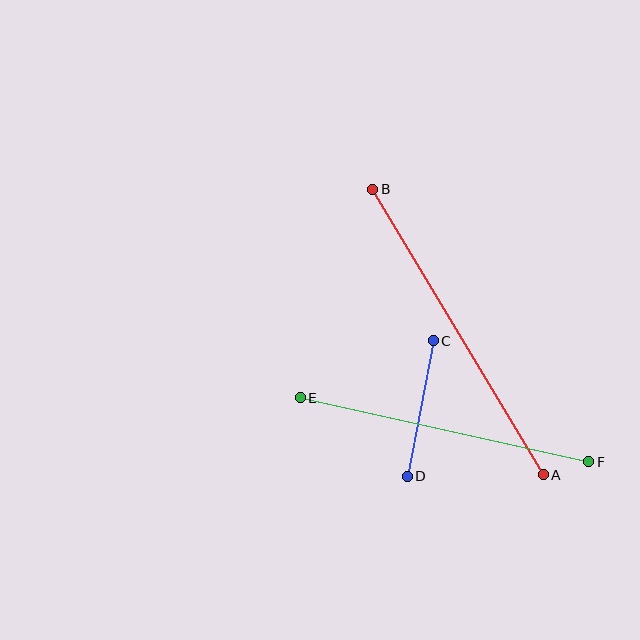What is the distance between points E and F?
The distance is approximately 296 pixels.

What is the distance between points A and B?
The distance is approximately 332 pixels.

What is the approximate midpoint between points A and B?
The midpoint is at approximately (458, 332) pixels.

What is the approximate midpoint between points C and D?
The midpoint is at approximately (420, 408) pixels.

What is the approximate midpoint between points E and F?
The midpoint is at approximately (444, 430) pixels.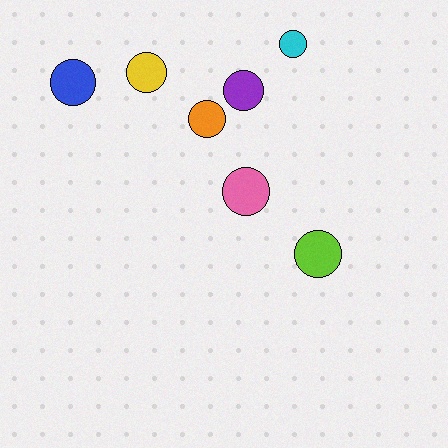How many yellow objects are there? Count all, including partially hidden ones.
There is 1 yellow object.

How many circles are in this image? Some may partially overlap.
There are 7 circles.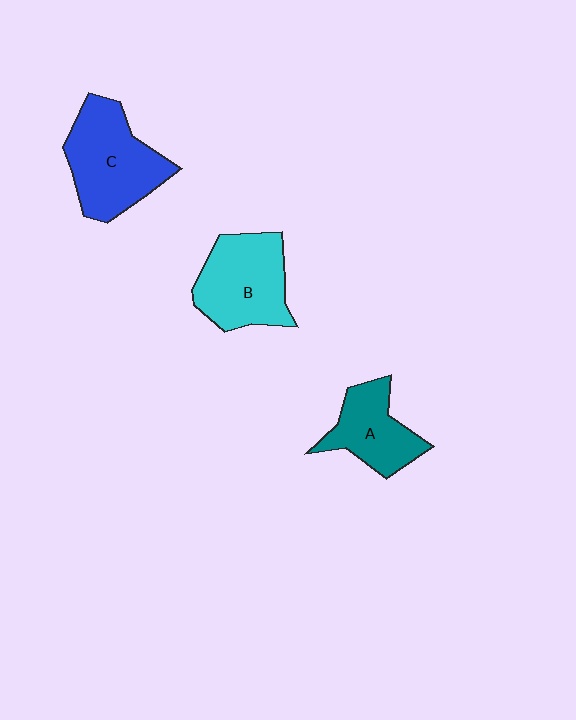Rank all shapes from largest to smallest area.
From largest to smallest: C (blue), B (cyan), A (teal).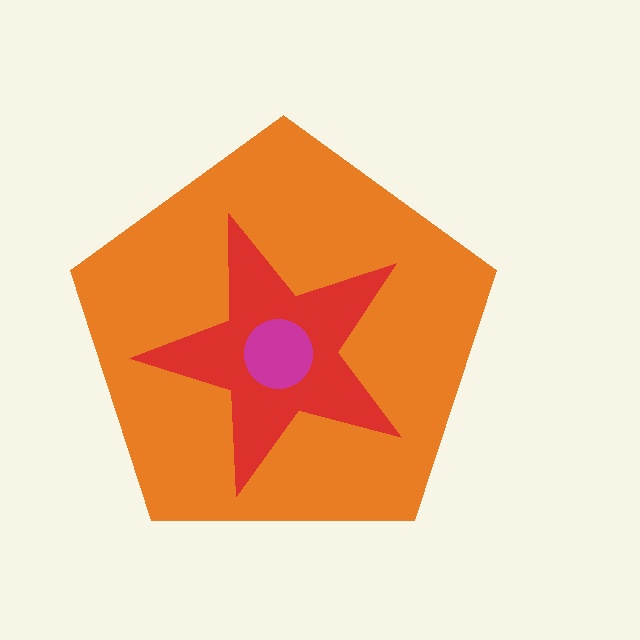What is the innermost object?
The magenta circle.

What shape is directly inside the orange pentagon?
The red star.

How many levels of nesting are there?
3.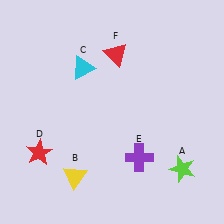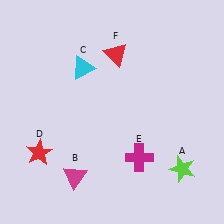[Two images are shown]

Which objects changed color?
B changed from yellow to magenta. E changed from purple to magenta.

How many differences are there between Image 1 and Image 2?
There are 2 differences between the two images.